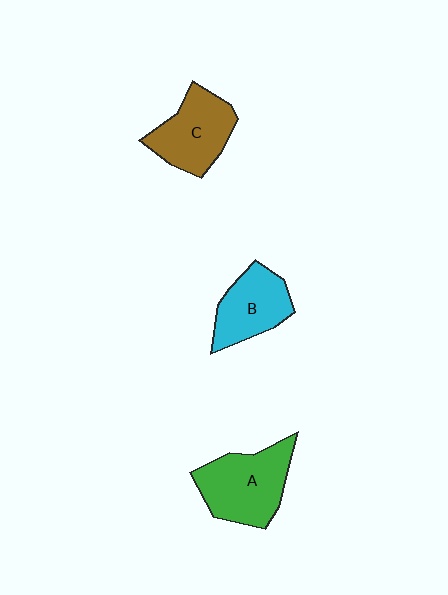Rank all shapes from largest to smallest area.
From largest to smallest: A (green), C (brown), B (cyan).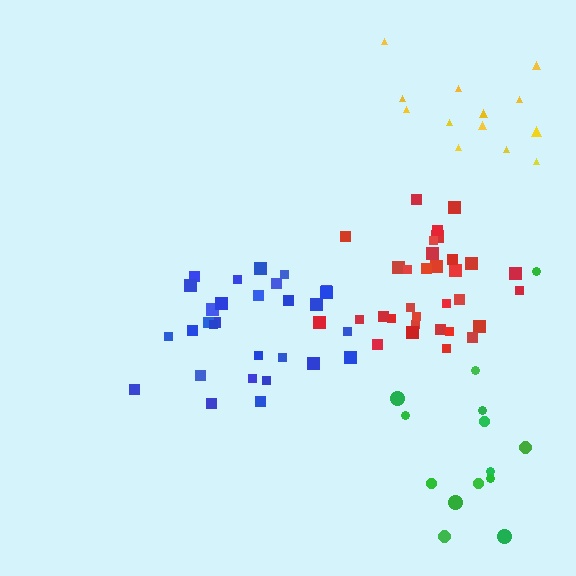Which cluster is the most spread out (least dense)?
Yellow.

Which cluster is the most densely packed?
Red.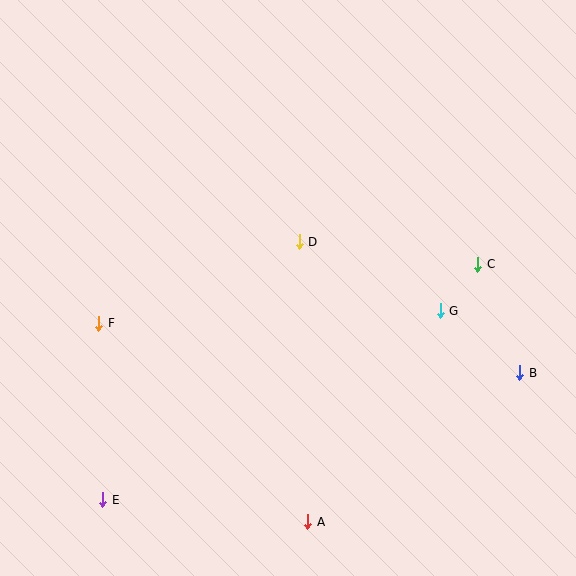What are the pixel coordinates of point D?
Point D is at (299, 242).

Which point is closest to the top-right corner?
Point C is closest to the top-right corner.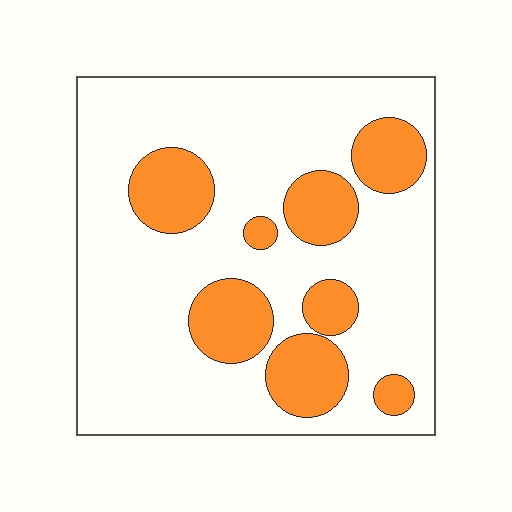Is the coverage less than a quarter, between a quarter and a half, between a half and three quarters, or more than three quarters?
Less than a quarter.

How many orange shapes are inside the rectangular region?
8.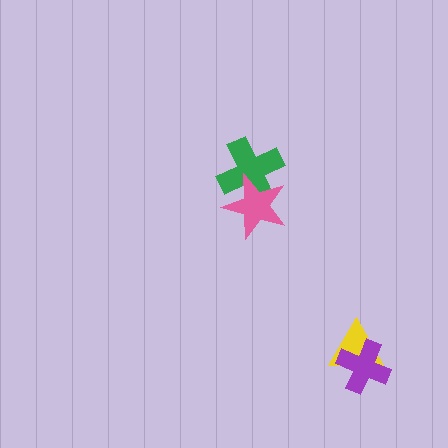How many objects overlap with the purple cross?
1 object overlaps with the purple cross.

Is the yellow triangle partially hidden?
Yes, it is partially covered by another shape.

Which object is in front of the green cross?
The pink star is in front of the green cross.